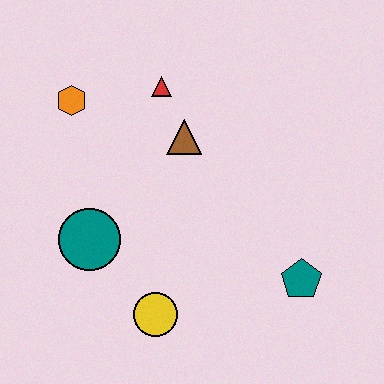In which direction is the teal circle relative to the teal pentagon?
The teal circle is to the left of the teal pentagon.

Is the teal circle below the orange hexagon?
Yes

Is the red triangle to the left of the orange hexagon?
No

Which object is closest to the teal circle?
The yellow circle is closest to the teal circle.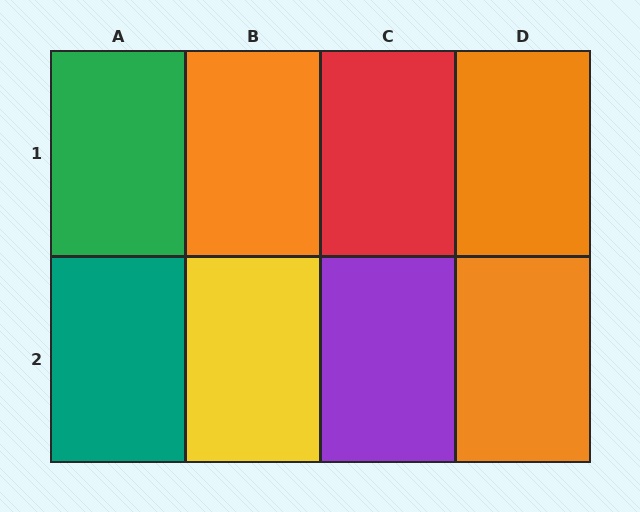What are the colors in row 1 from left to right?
Green, orange, red, orange.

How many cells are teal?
1 cell is teal.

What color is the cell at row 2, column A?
Teal.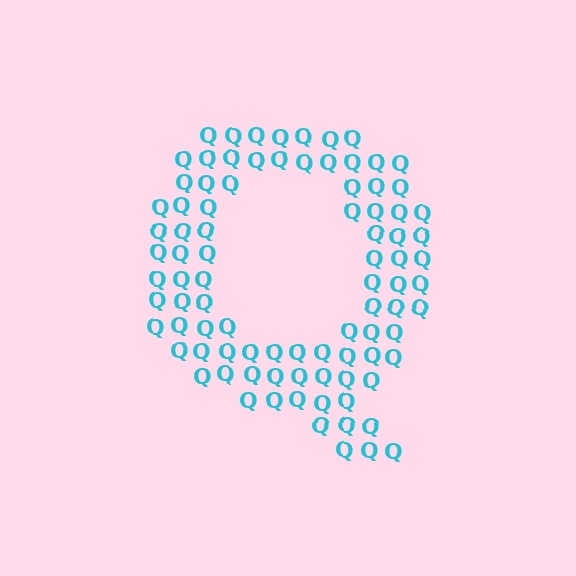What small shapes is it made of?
It is made of small letter Q's.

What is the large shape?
The large shape is the letter Q.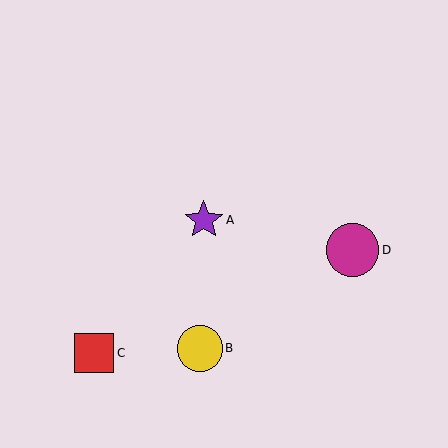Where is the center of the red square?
The center of the red square is at (94, 353).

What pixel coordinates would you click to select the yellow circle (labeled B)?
Click at (200, 349) to select the yellow circle B.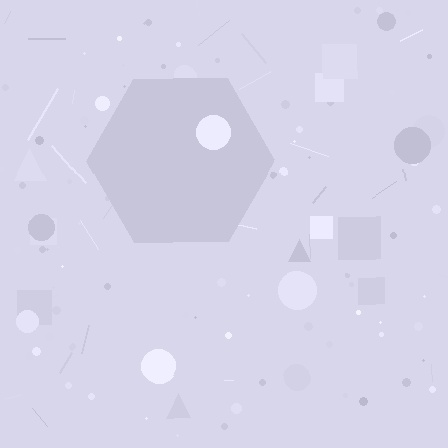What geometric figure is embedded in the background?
A hexagon is embedded in the background.